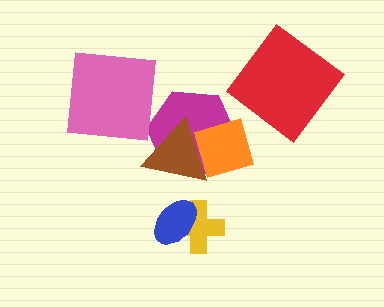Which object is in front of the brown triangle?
The orange diamond is in front of the brown triangle.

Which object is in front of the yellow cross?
The blue ellipse is in front of the yellow cross.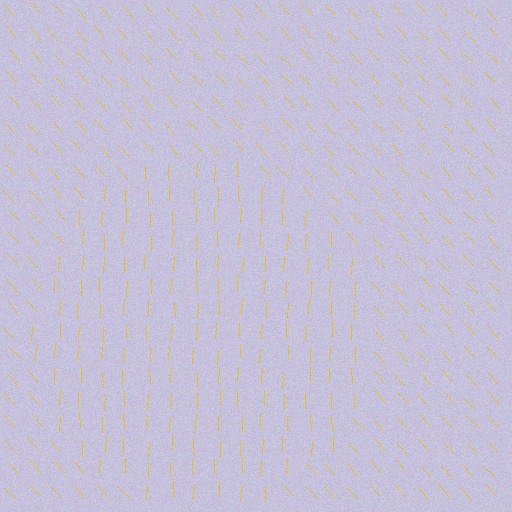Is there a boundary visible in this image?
Yes, there is a texture boundary formed by a change in line orientation.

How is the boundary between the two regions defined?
The boundary is defined purely by a change in line orientation (approximately 45 degrees difference). All lines are the same color and thickness.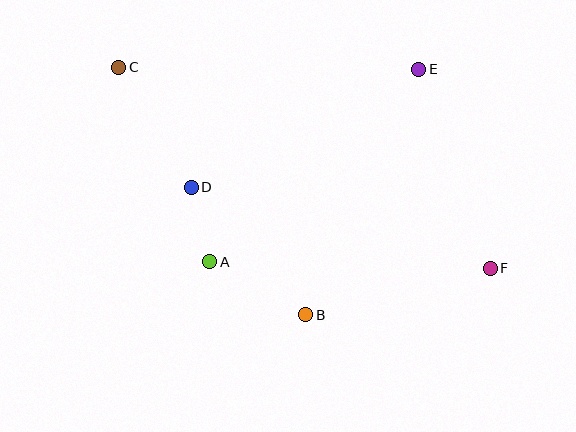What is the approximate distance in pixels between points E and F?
The distance between E and F is approximately 212 pixels.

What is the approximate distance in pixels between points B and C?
The distance between B and C is approximately 310 pixels.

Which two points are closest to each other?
Points A and D are closest to each other.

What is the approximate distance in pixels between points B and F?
The distance between B and F is approximately 190 pixels.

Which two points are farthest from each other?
Points C and F are farthest from each other.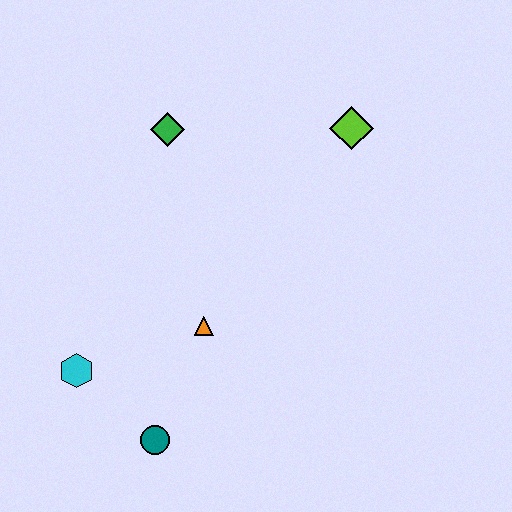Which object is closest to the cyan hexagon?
The teal circle is closest to the cyan hexagon.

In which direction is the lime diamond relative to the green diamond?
The lime diamond is to the right of the green diamond.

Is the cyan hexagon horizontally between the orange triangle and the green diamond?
No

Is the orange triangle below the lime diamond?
Yes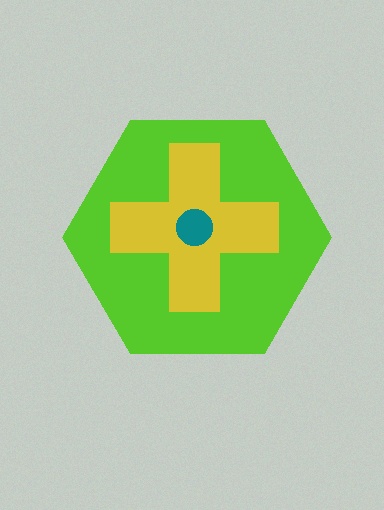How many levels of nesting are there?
3.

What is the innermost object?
The teal circle.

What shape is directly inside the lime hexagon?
The yellow cross.